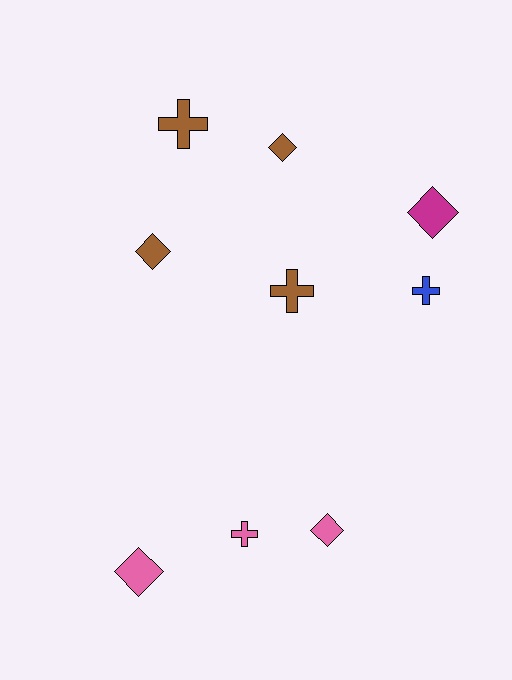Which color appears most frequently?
Brown, with 4 objects.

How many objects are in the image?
There are 9 objects.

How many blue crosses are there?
There is 1 blue cross.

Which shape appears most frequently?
Diamond, with 5 objects.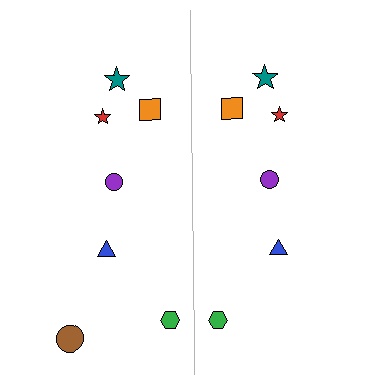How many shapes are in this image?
There are 13 shapes in this image.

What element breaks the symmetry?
A brown circle is missing from the right side.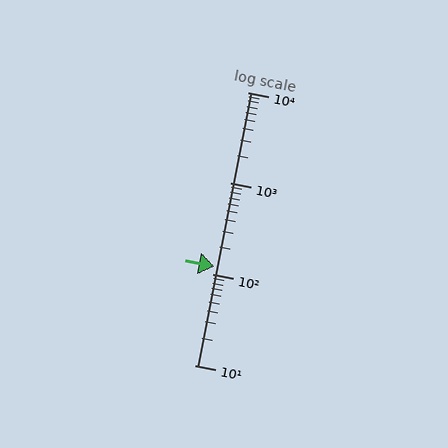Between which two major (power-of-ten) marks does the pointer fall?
The pointer is between 100 and 1000.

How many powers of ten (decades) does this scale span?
The scale spans 3 decades, from 10 to 10000.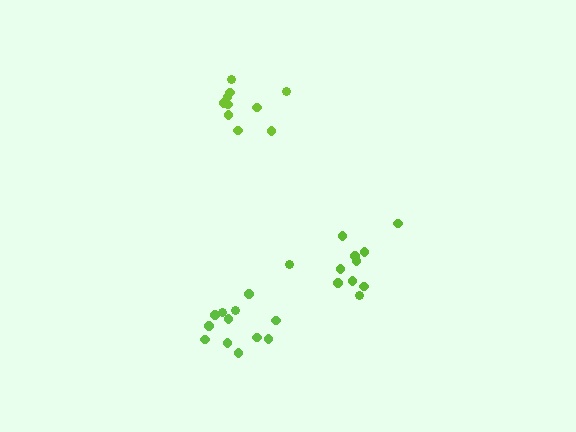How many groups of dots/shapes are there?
There are 3 groups.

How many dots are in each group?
Group 1: 12 dots, Group 2: 11 dots, Group 3: 10 dots (33 total).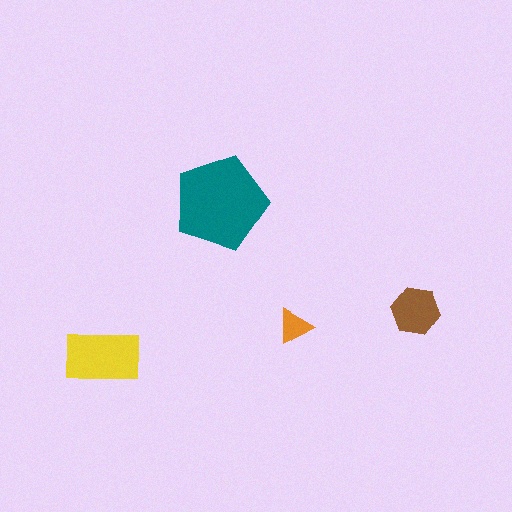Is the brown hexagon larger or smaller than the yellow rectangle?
Smaller.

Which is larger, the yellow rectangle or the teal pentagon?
The teal pentagon.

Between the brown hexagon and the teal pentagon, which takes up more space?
The teal pentagon.